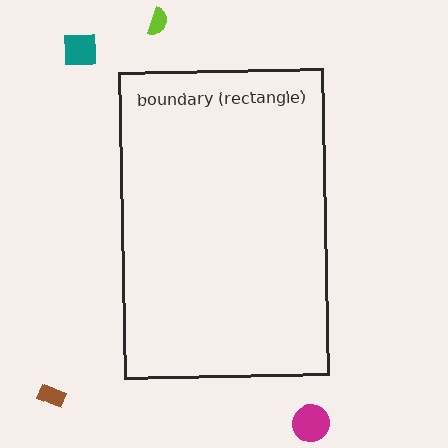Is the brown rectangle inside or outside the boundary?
Outside.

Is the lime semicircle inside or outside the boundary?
Outside.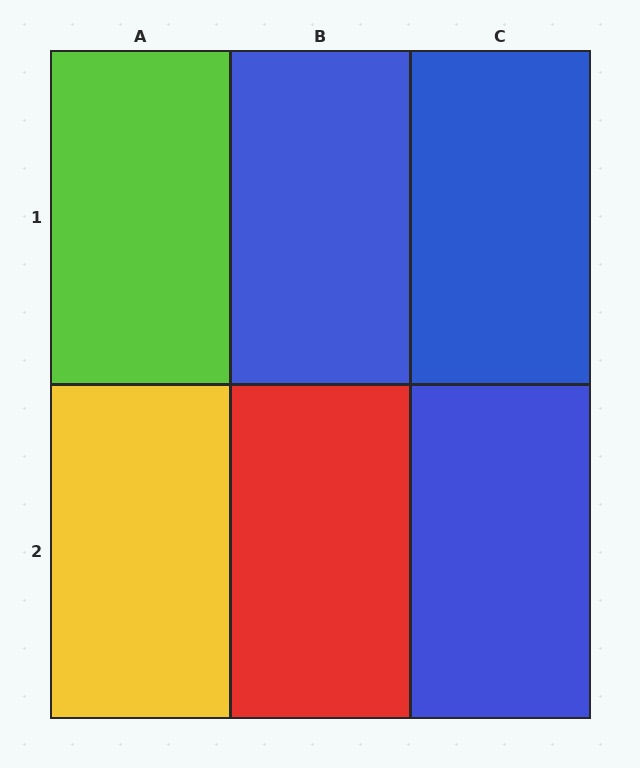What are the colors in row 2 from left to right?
Yellow, red, blue.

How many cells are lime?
1 cell is lime.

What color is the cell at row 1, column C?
Blue.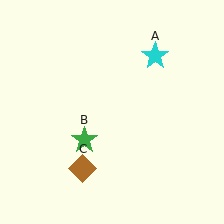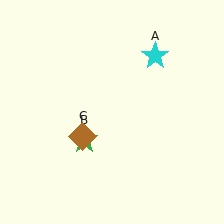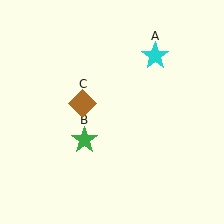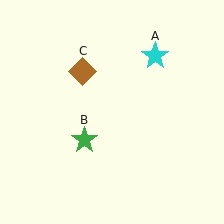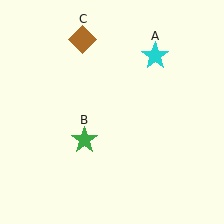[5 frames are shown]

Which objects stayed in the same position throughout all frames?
Cyan star (object A) and green star (object B) remained stationary.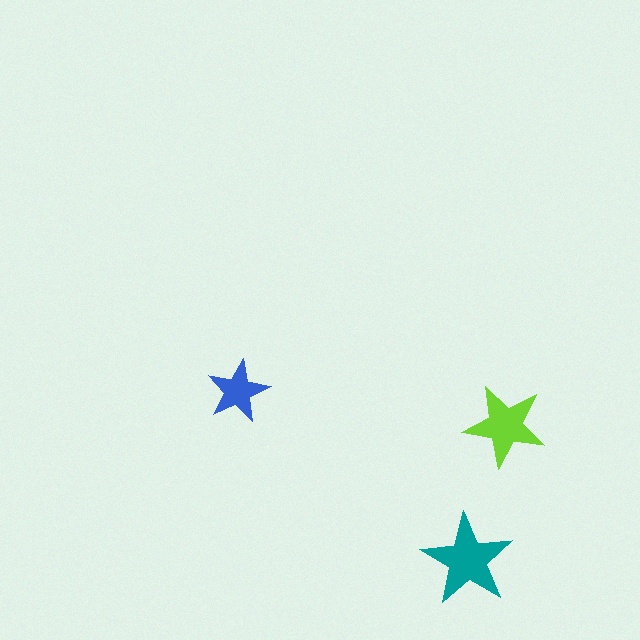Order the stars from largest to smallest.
the teal one, the lime one, the blue one.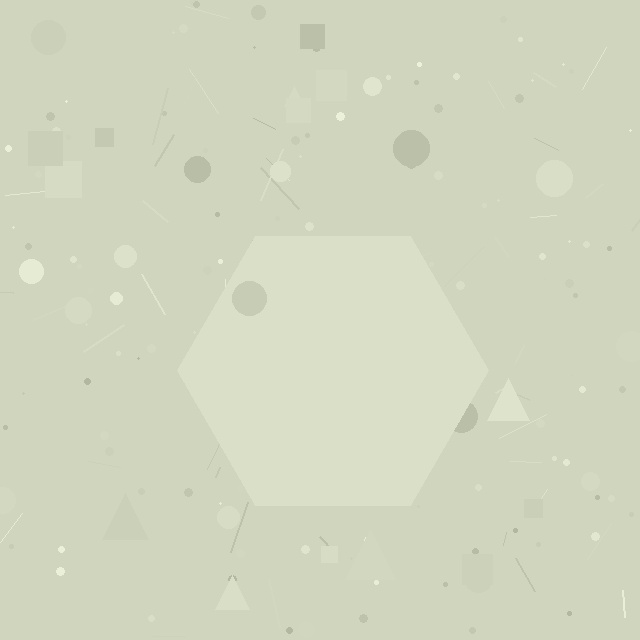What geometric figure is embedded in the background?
A hexagon is embedded in the background.